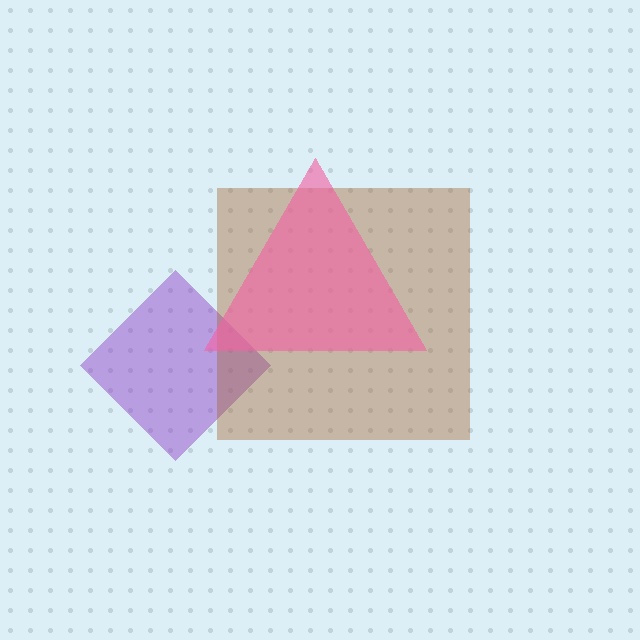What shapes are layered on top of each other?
The layered shapes are: a purple diamond, a brown square, a pink triangle.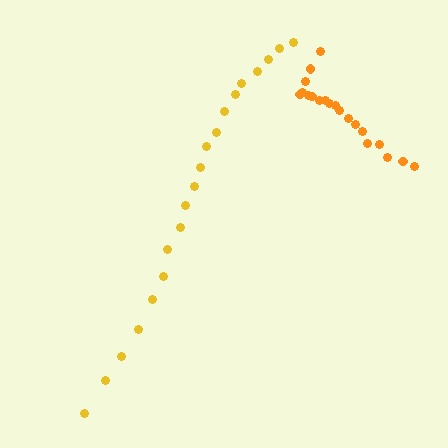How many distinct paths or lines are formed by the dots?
There are 2 distinct paths.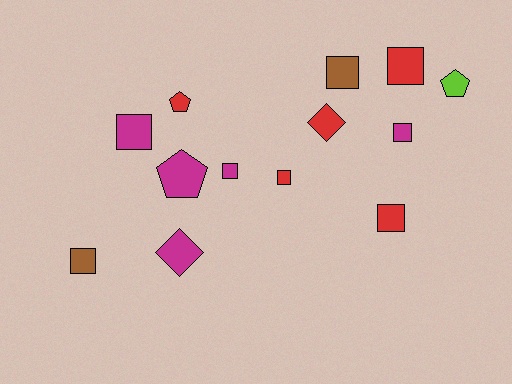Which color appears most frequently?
Red, with 5 objects.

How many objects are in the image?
There are 13 objects.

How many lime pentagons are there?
There is 1 lime pentagon.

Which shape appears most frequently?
Square, with 8 objects.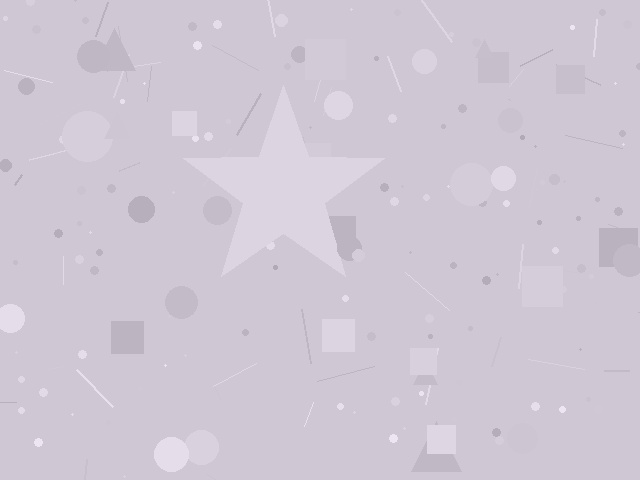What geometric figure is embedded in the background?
A star is embedded in the background.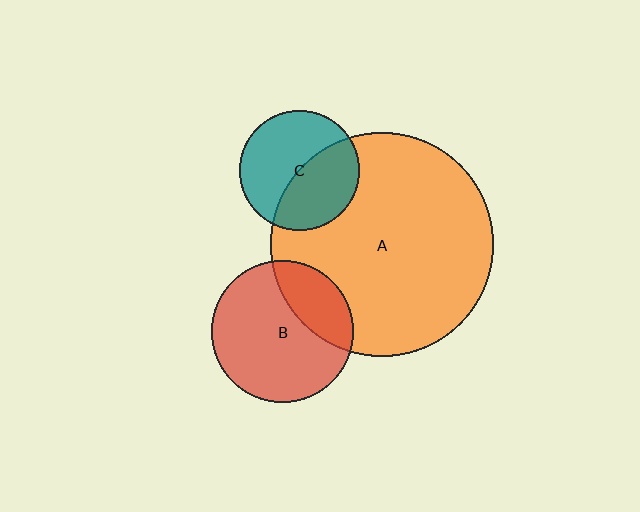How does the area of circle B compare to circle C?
Approximately 1.4 times.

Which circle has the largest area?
Circle A (orange).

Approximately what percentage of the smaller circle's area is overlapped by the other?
Approximately 25%.